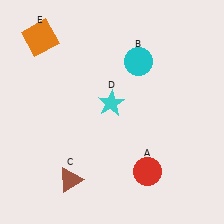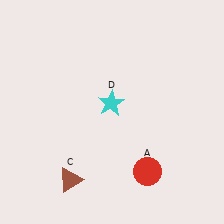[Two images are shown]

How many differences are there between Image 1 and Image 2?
There are 2 differences between the two images.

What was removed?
The orange square (E), the cyan circle (B) were removed in Image 2.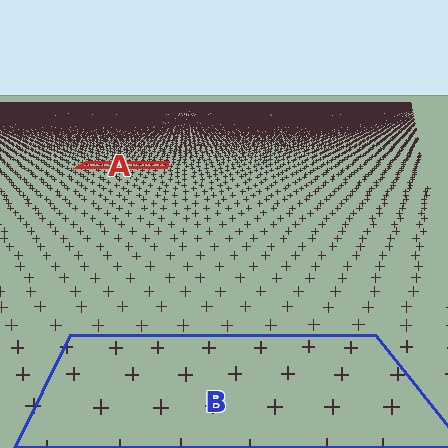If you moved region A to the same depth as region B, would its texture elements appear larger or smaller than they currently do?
They would appear larger. At a closer depth, the same texture elements are projected at a bigger on-screen size.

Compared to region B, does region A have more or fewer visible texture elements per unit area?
Region A has more texture elements per unit area — they are packed more densely because it is farther away.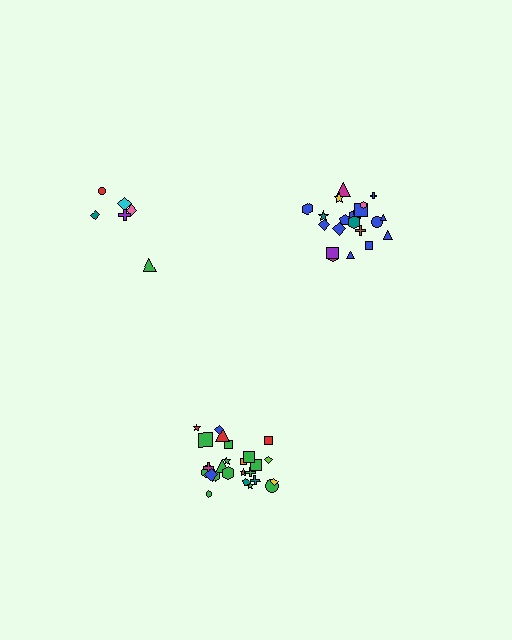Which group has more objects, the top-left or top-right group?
The top-right group.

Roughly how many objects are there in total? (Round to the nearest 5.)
Roughly 55 objects in total.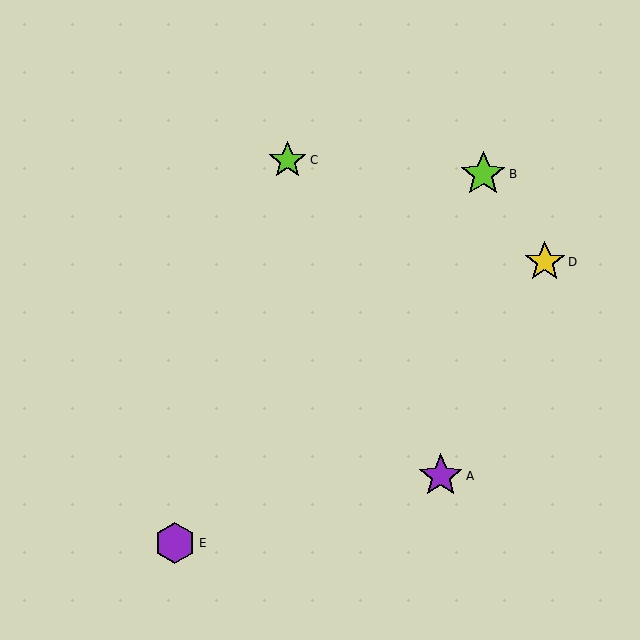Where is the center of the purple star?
The center of the purple star is at (441, 476).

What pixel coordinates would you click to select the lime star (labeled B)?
Click at (483, 174) to select the lime star B.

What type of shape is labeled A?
Shape A is a purple star.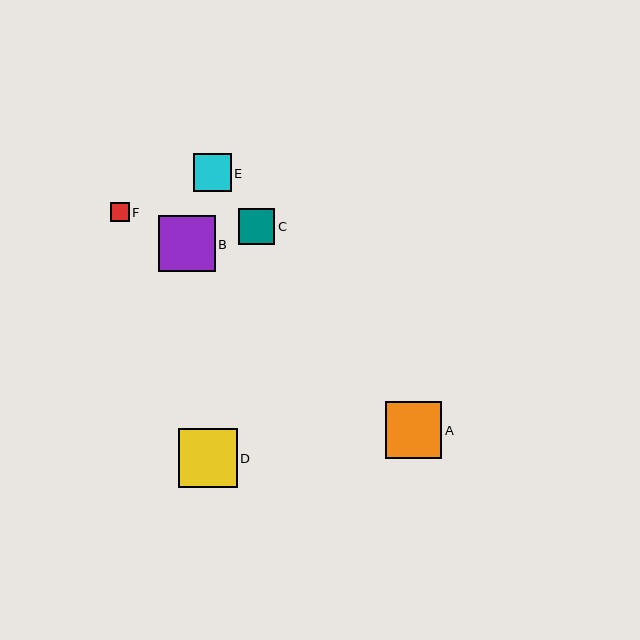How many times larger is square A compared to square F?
Square A is approximately 3.0 times the size of square F.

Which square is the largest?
Square D is the largest with a size of approximately 58 pixels.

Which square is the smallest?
Square F is the smallest with a size of approximately 19 pixels.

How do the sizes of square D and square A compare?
Square D and square A are approximately the same size.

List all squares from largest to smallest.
From largest to smallest: D, B, A, E, C, F.